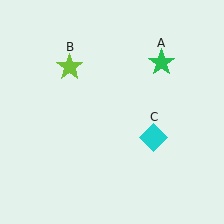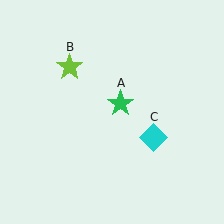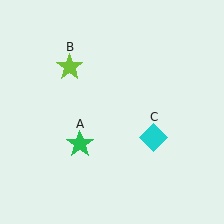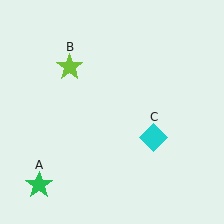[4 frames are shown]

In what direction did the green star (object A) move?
The green star (object A) moved down and to the left.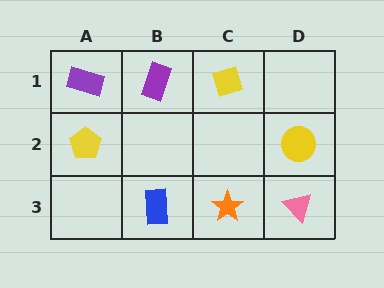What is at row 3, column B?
A blue rectangle.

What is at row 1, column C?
A yellow diamond.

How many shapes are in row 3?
3 shapes.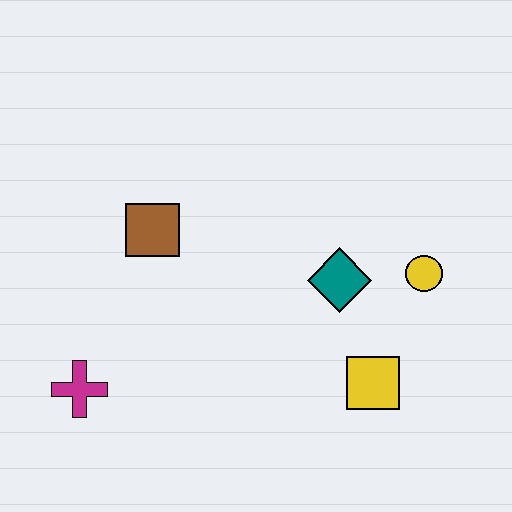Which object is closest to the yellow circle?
The teal diamond is closest to the yellow circle.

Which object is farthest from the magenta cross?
The yellow circle is farthest from the magenta cross.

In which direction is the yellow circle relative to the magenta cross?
The yellow circle is to the right of the magenta cross.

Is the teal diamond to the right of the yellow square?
No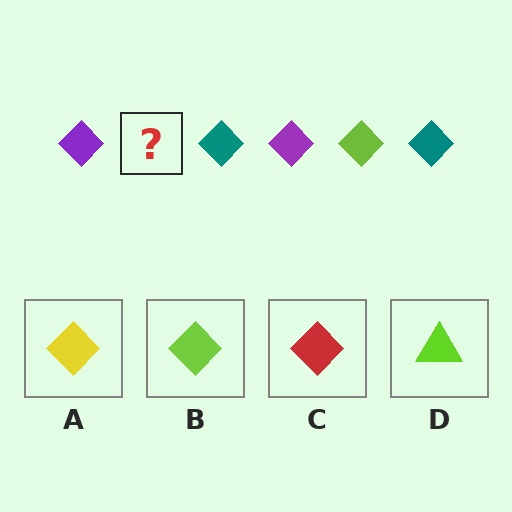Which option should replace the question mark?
Option B.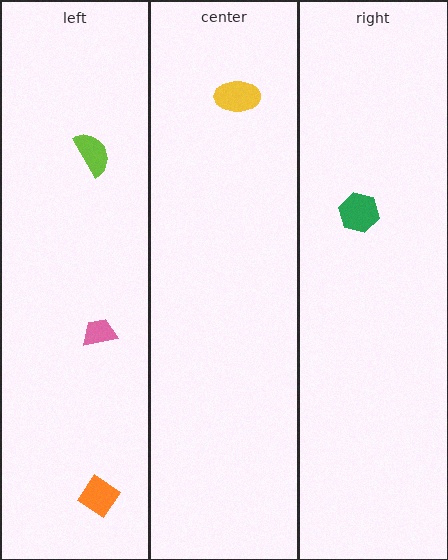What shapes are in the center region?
The yellow ellipse.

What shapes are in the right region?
The green hexagon.